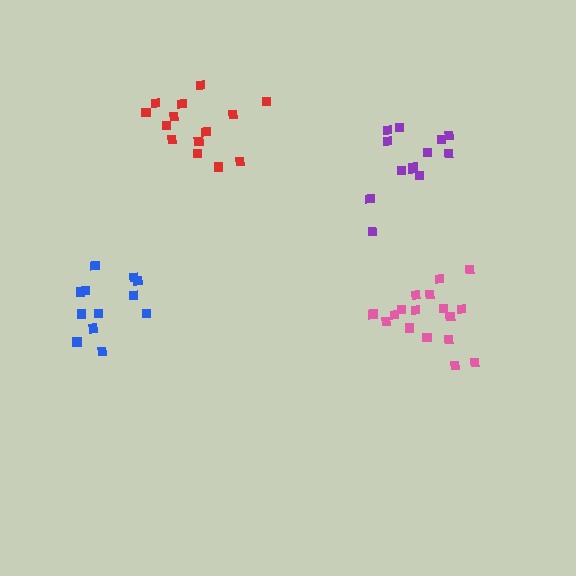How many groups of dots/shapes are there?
There are 4 groups.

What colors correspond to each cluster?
The clusters are colored: red, blue, pink, purple.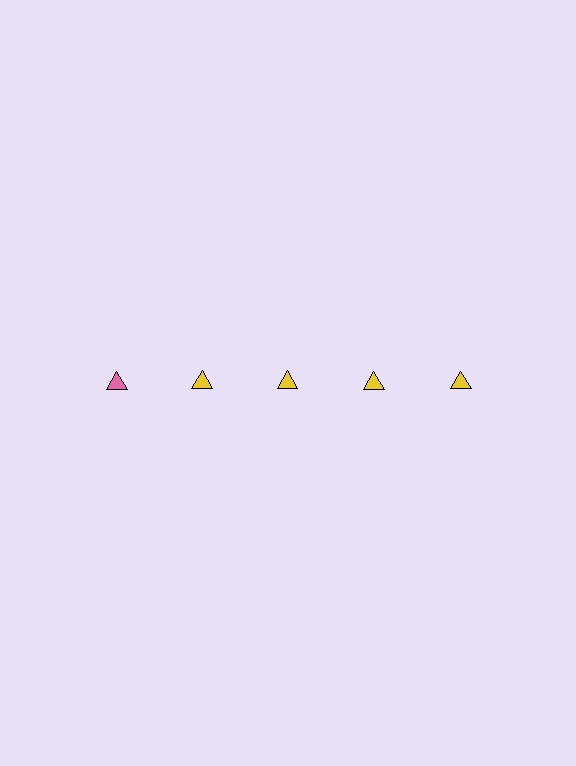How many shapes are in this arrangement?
There are 5 shapes arranged in a grid pattern.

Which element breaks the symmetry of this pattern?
The pink triangle in the top row, leftmost column breaks the symmetry. All other shapes are yellow triangles.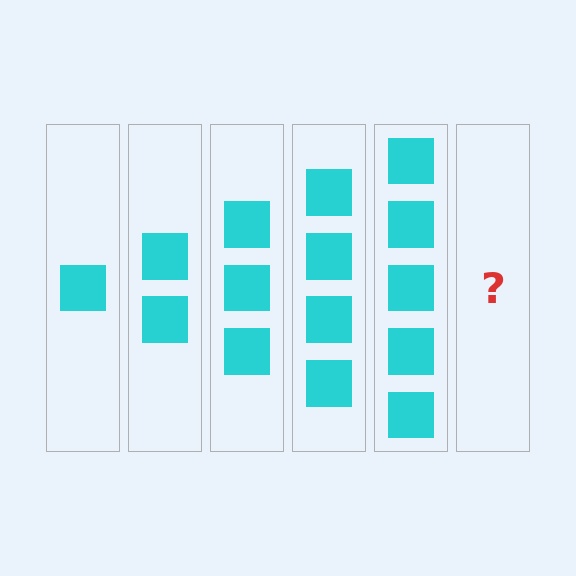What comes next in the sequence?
The next element should be 6 squares.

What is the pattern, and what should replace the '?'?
The pattern is that each step adds one more square. The '?' should be 6 squares.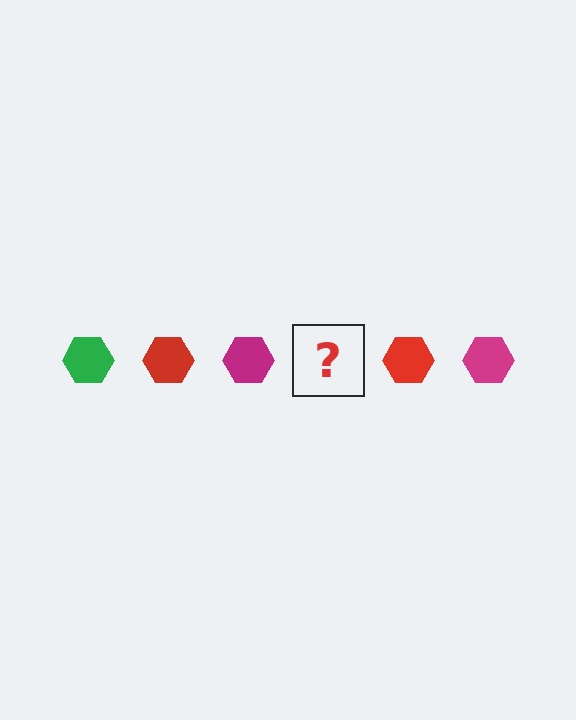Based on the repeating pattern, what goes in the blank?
The blank should be a green hexagon.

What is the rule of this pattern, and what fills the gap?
The rule is that the pattern cycles through green, red, magenta hexagons. The gap should be filled with a green hexagon.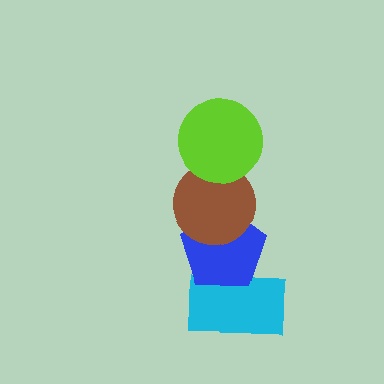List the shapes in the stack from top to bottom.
From top to bottom: the lime circle, the brown circle, the blue pentagon, the cyan rectangle.